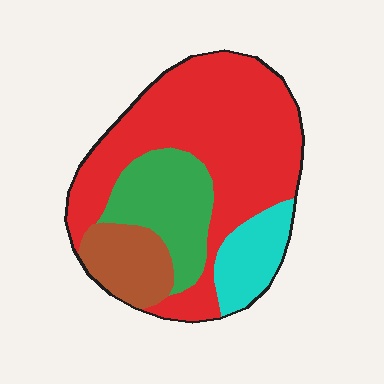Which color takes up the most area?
Red, at roughly 55%.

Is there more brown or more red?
Red.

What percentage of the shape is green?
Green takes up about one fifth (1/5) of the shape.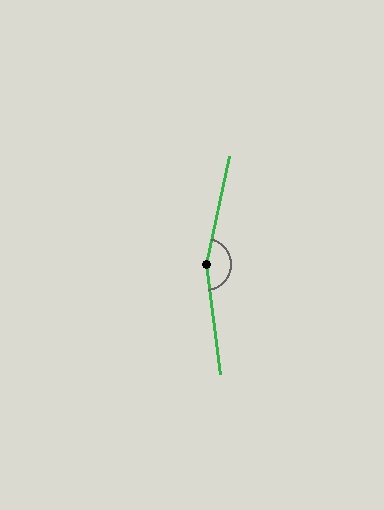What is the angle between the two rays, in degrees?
Approximately 160 degrees.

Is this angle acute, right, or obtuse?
It is obtuse.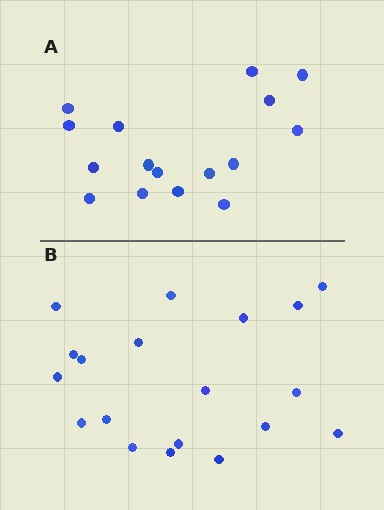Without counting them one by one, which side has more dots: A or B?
Region B (the bottom region) has more dots.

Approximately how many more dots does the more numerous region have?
Region B has just a few more — roughly 2 or 3 more dots than region A.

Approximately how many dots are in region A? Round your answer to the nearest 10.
About 20 dots. (The exact count is 16, which rounds to 20.)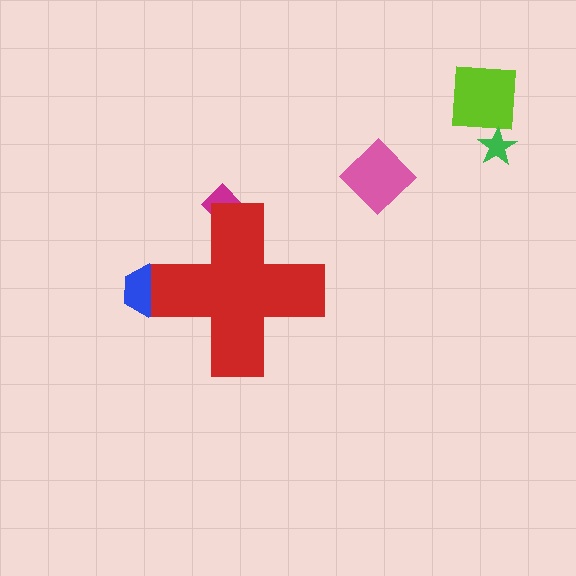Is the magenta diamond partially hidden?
Yes, the magenta diamond is partially hidden behind the red cross.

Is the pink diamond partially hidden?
No, the pink diamond is fully visible.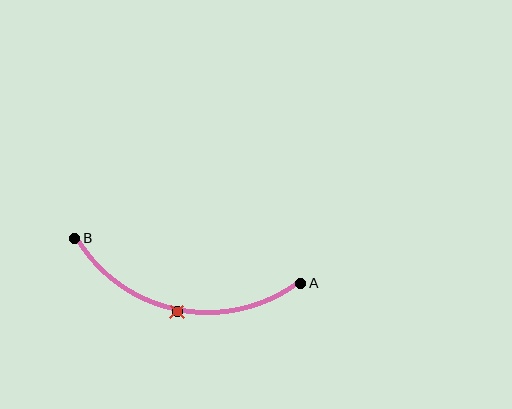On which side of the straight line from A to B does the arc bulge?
The arc bulges below the straight line connecting A and B.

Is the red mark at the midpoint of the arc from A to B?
Yes. The red mark lies on the arc at equal arc-length from both A and B — it is the arc midpoint.